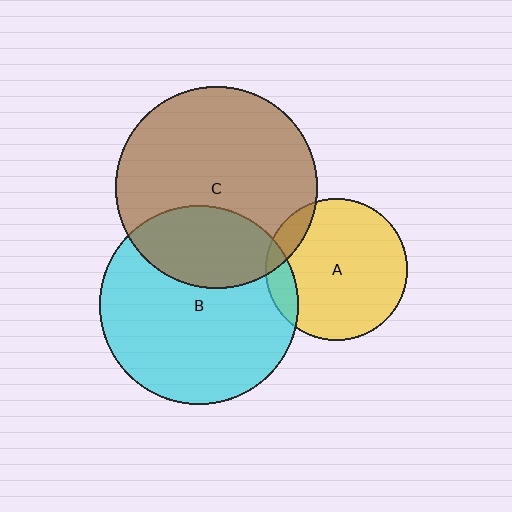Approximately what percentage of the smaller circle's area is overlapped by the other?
Approximately 10%.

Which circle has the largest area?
Circle C (brown).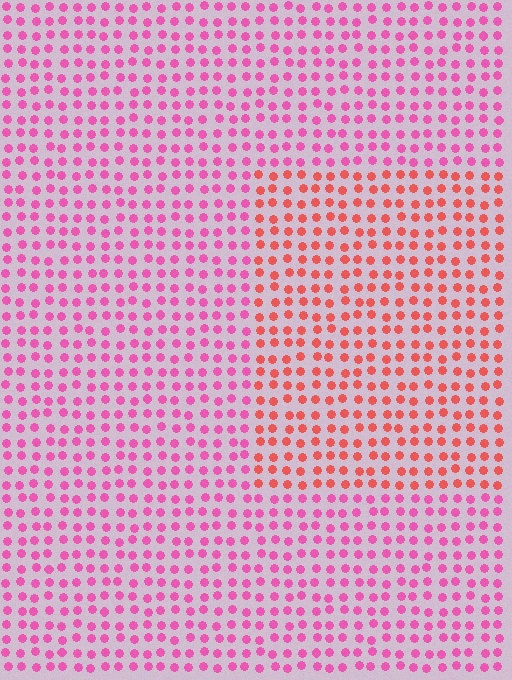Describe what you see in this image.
The image is filled with small pink elements in a uniform arrangement. A rectangle-shaped region is visible where the elements are tinted to a slightly different hue, forming a subtle color boundary.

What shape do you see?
I see a rectangle.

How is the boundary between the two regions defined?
The boundary is defined purely by a slight shift in hue (about 37 degrees). Spacing, size, and orientation are identical on both sides.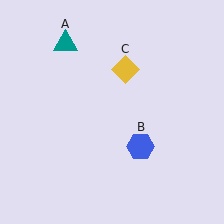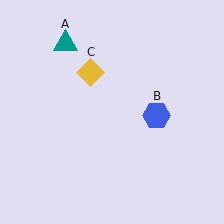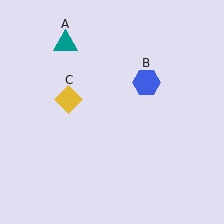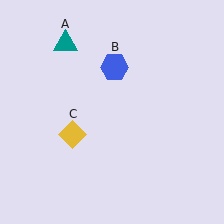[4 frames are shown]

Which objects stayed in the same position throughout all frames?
Teal triangle (object A) remained stationary.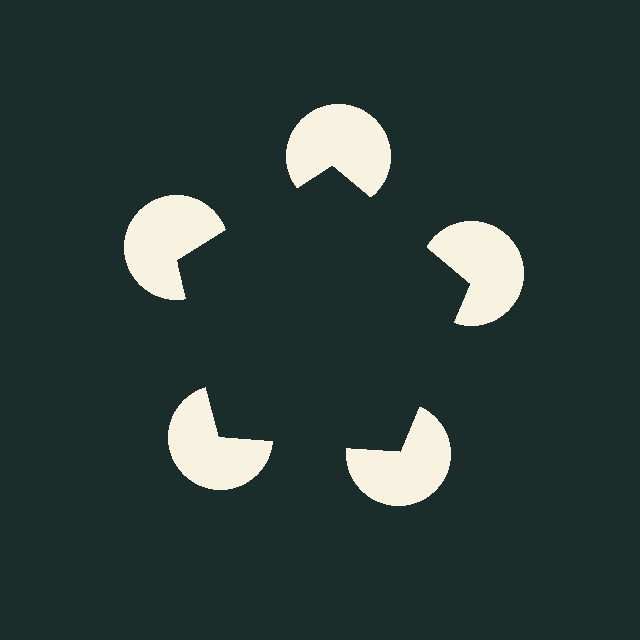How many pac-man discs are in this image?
There are 5 — one at each vertex of the illusory pentagon.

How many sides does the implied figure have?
5 sides.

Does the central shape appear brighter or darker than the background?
It typically appears slightly darker than the background, even though no actual brightness change is drawn.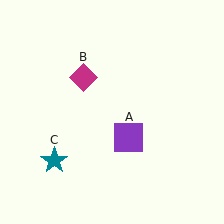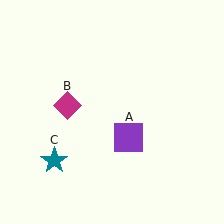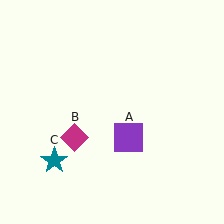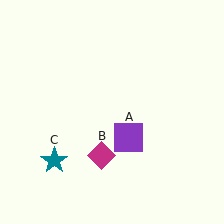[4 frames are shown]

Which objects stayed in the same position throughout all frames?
Purple square (object A) and teal star (object C) remained stationary.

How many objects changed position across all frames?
1 object changed position: magenta diamond (object B).